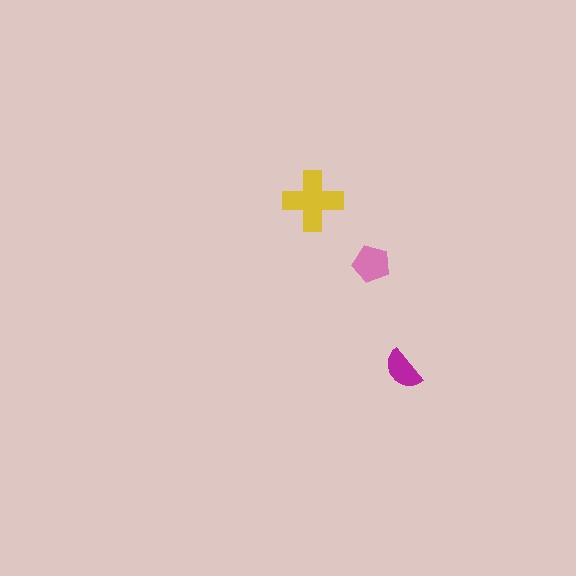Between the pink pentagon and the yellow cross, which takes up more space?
The yellow cross.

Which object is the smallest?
The magenta semicircle.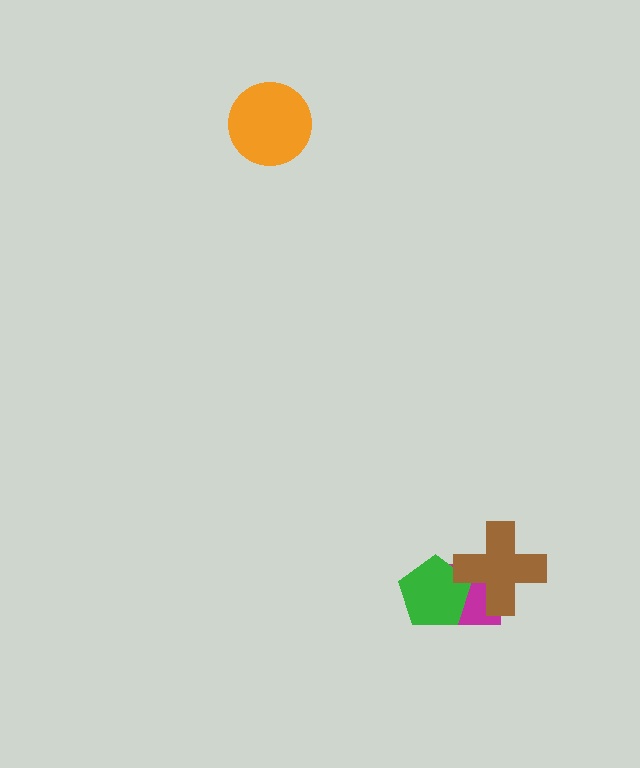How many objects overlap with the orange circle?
0 objects overlap with the orange circle.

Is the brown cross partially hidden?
No, no other shape covers it.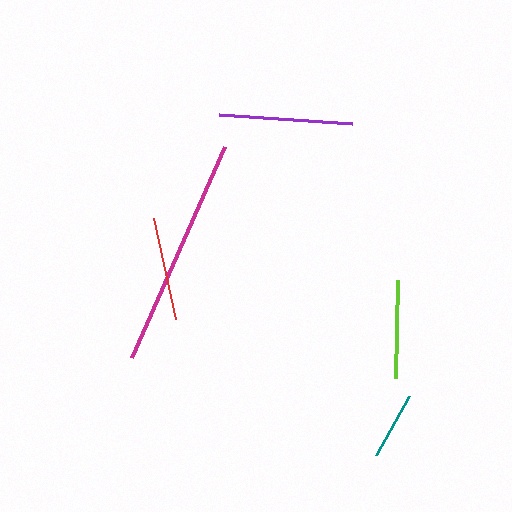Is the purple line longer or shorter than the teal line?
The purple line is longer than the teal line.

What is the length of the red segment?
The red segment is approximately 103 pixels long.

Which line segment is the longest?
The magenta line is the longest at approximately 231 pixels.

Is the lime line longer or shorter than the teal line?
The lime line is longer than the teal line.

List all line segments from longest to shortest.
From longest to shortest: magenta, purple, red, lime, teal.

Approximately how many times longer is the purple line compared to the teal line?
The purple line is approximately 2.0 times the length of the teal line.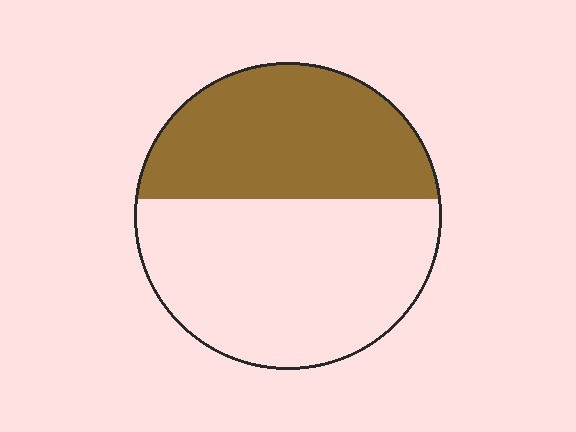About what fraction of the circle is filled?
About two fifths (2/5).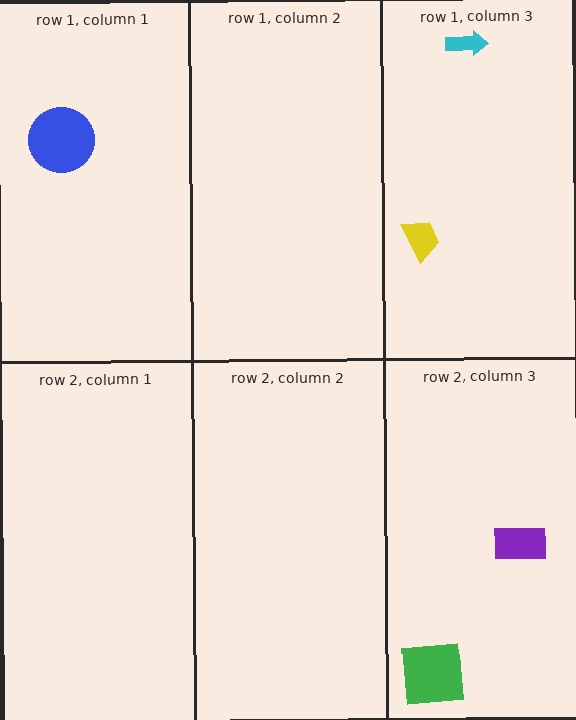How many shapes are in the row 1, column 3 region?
2.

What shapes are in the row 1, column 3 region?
The yellow trapezoid, the cyan arrow.